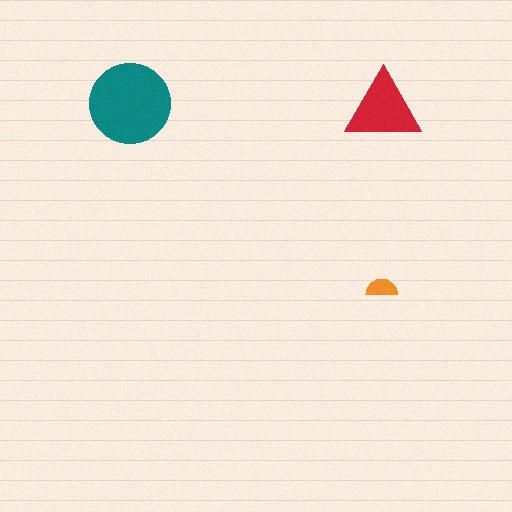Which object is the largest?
The teal circle.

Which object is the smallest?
The orange semicircle.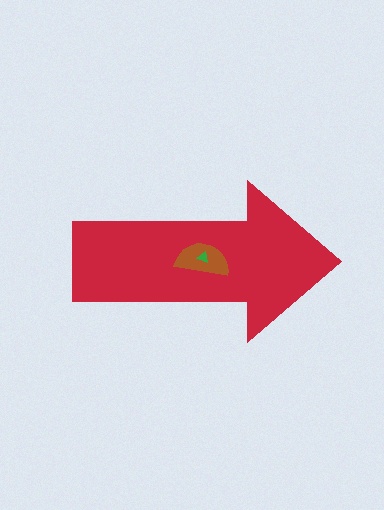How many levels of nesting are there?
3.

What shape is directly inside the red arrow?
The brown semicircle.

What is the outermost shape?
The red arrow.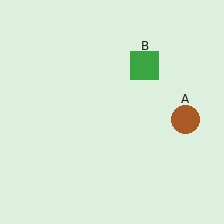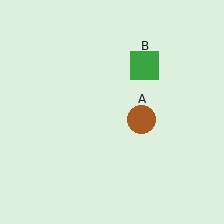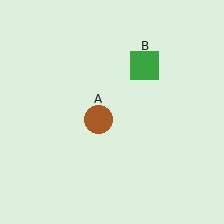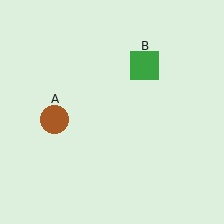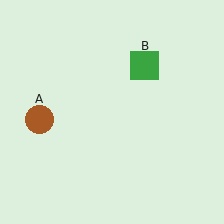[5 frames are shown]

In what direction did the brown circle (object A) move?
The brown circle (object A) moved left.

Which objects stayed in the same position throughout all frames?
Green square (object B) remained stationary.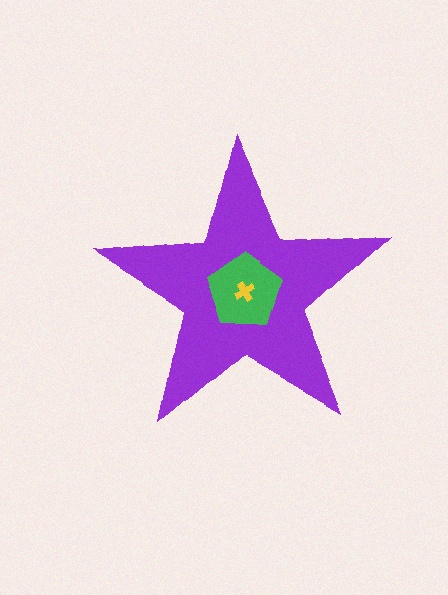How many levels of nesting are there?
3.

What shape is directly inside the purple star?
The green pentagon.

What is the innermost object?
The yellow cross.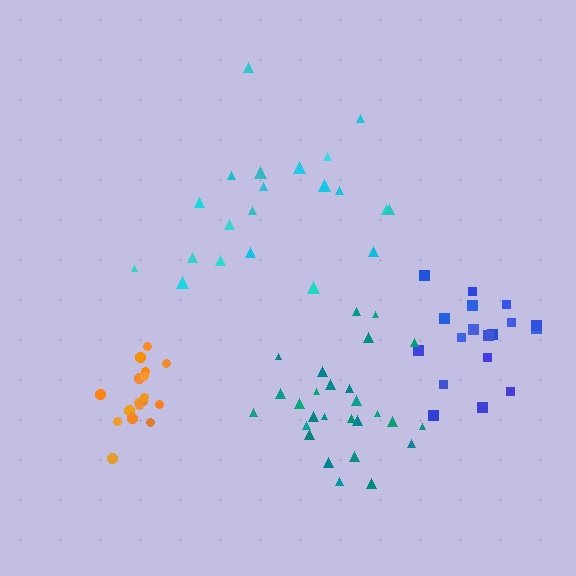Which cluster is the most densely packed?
Orange.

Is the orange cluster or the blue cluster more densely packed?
Orange.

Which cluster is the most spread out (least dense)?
Cyan.